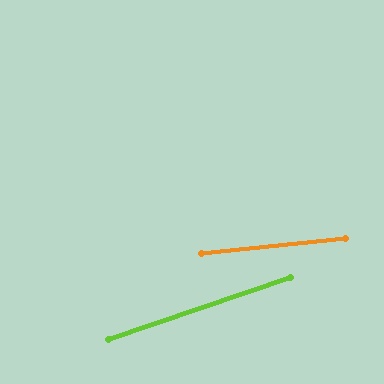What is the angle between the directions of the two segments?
Approximately 13 degrees.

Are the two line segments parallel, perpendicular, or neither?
Neither parallel nor perpendicular — they differ by about 13°.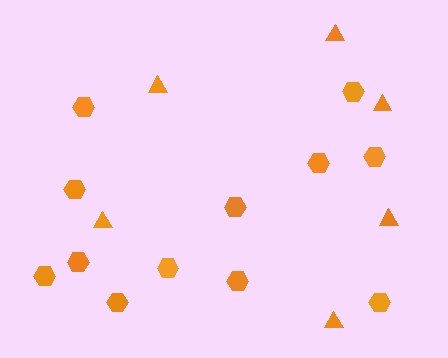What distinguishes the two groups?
There are 2 groups: one group of triangles (6) and one group of hexagons (12).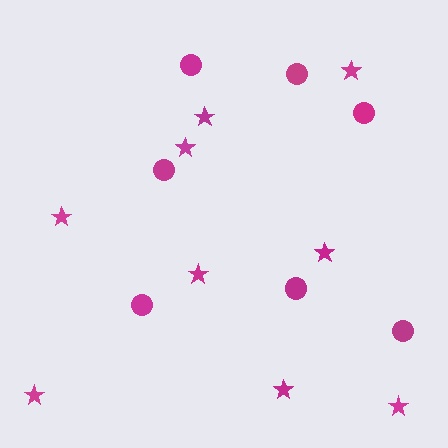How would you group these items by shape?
There are 2 groups: one group of circles (7) and one group of stars (9).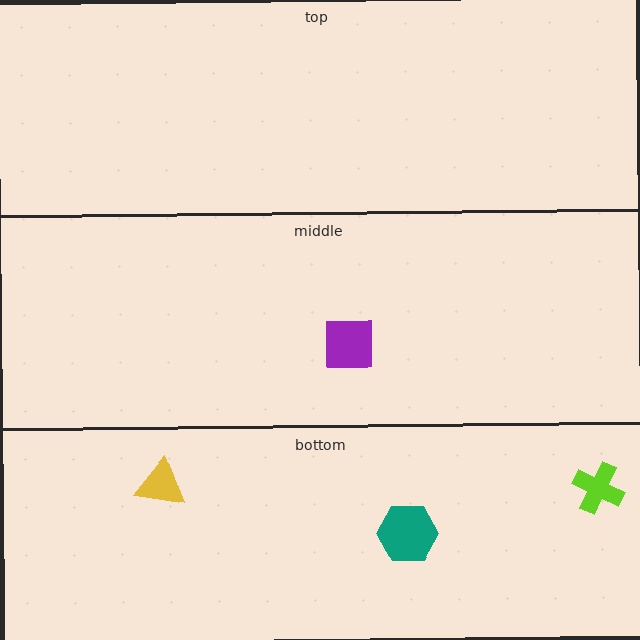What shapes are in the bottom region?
The yellow triangle, the teal hexagon, the lime cross.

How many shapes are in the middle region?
1.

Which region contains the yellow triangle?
The bottom region.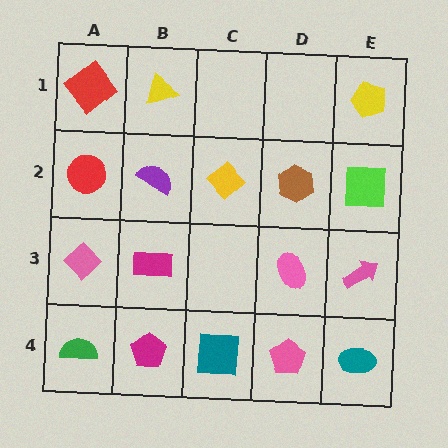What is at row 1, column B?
A yellow triangle.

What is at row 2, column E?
A lime square.